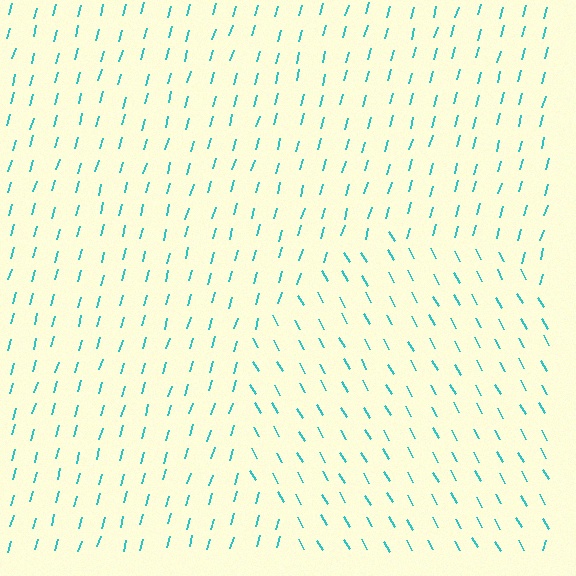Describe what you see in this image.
The image is filled with small cyan line segments. A circle region in the image has lines oriented differently from the surrounding lines, creating a visible texture boundary.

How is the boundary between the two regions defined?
The boundary is defined purely by a change in line orientation (approximately 45 degrees difference). All lines are the same color and thickness.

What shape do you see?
I see a circle.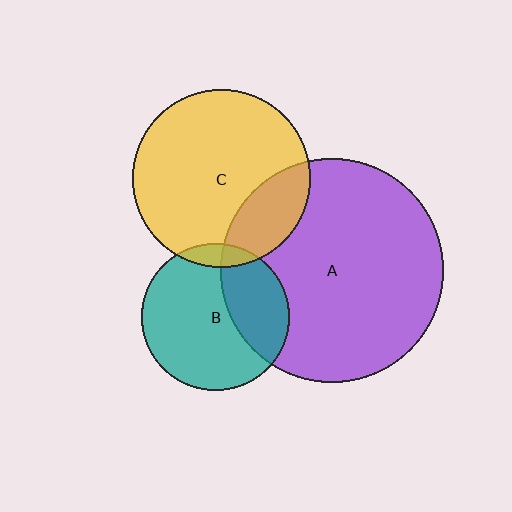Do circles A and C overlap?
Yes.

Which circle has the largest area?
Circle A (purple).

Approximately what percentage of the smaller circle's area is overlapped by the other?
Approximately 20%.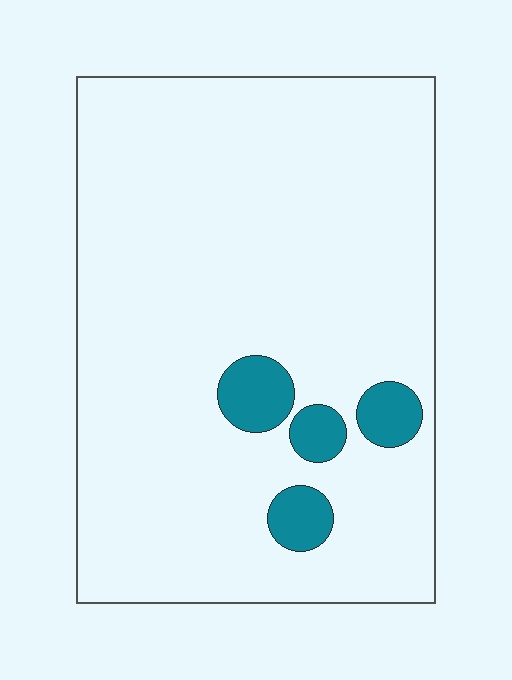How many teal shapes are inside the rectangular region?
4.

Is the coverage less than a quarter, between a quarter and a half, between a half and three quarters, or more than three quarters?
Less than a quarter.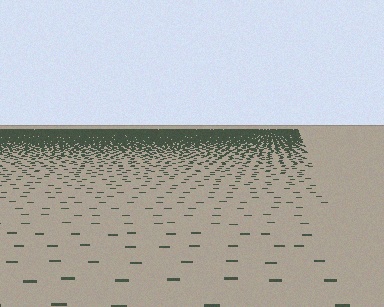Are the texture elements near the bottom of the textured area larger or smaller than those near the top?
Larger. Near the bottom, elements are closer to the viewer and appear at a bigger on-screen size.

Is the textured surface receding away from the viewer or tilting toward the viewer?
The surface is receding away from the viewer. Texture elements get smaller and denser toward the top.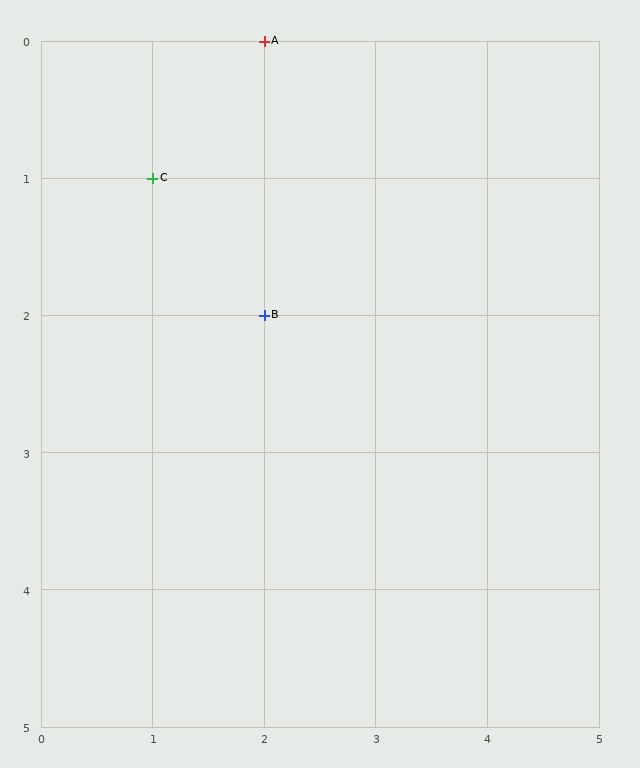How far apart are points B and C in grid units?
Points B and C are 1 column and 1 row apart (about 1.4 grid units diagonally).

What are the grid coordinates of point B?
Point B is at grid coordinates (2, 2).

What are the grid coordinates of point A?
Point A is at grid coordinates (2, 0).